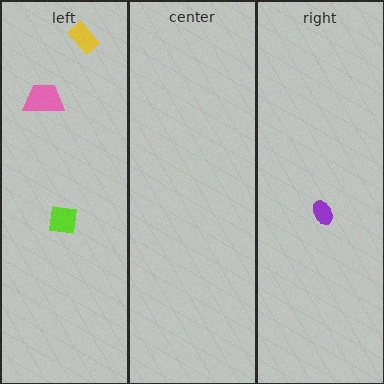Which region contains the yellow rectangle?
The left region.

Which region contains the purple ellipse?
The right region.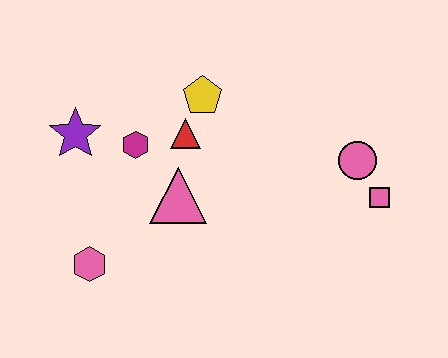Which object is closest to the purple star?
The magenta hexagon is closest to the purple star.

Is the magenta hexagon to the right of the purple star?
Yes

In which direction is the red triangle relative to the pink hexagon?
The red triangle is above the pink hexagon.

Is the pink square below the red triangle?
Yes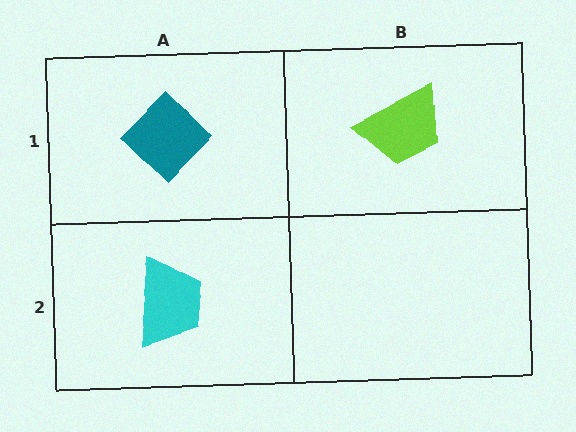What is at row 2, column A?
A cyan trapezoid.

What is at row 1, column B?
A lime trapezoid.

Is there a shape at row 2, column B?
No, that cell is empty.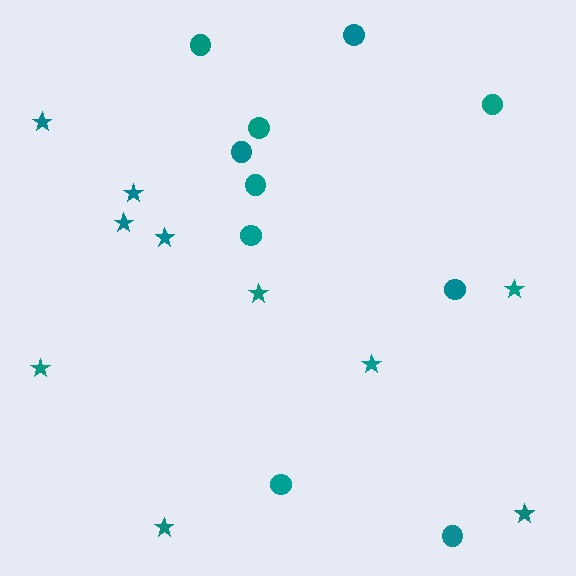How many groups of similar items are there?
There are 2 groups: one group of circles (10) and one group of stars (10).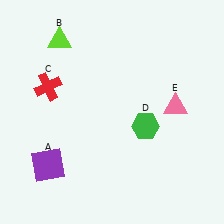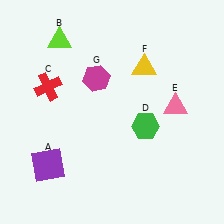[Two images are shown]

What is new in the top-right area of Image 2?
A yellow triangle (F) was added in the top-right area of Image 2.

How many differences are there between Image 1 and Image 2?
There are 2 differences between the two images.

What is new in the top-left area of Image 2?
A magenta hexagon (G) was added in the top-left area of Image 2.